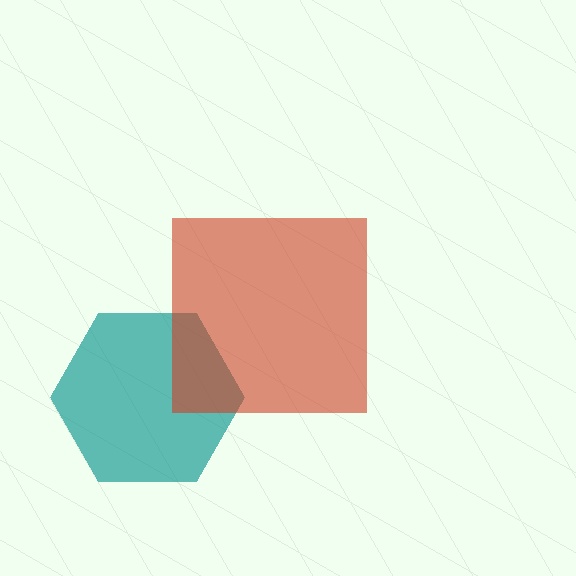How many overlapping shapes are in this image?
There are 2 overlapping shapes in the image.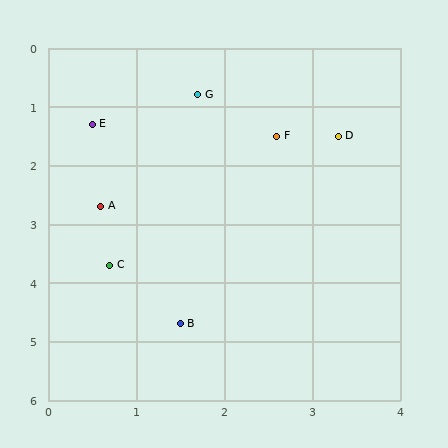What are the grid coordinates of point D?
Point D is at approximately (3.3, 1.5).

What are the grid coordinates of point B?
Point B is at approximately (1.5, 4.7).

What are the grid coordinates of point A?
Point A is at approximately (0.6, 2.7).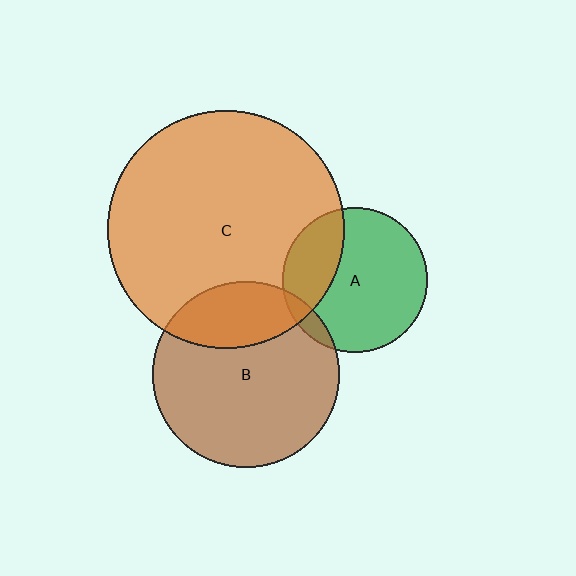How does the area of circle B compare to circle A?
Approximately 1.6 times.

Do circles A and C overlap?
Yes.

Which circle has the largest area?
Circle C (orange).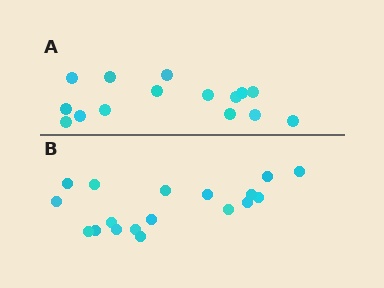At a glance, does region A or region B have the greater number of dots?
Region B (the bottom region) has more dots.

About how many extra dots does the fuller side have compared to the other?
Region B has just a few more — roughly 2 or 3 more dots than region A.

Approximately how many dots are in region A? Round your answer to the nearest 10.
About 20 dots. (The exact count is 15, which rounds to 20.)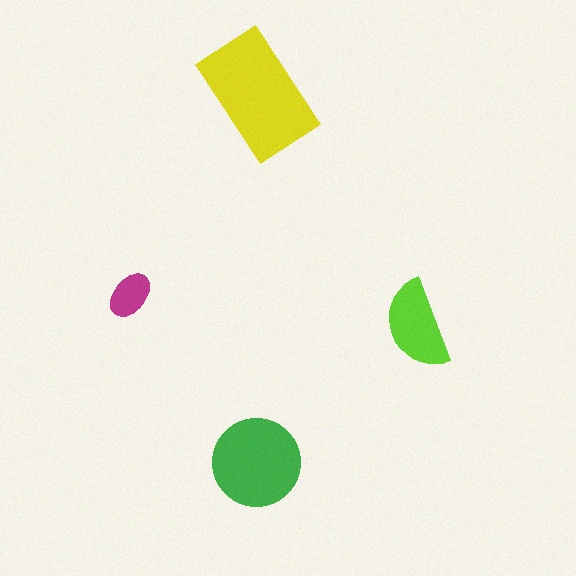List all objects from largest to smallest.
The yellow rectangle, the green circle, the lime semicircle, the magenta ellipse.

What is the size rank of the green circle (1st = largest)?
2nd.